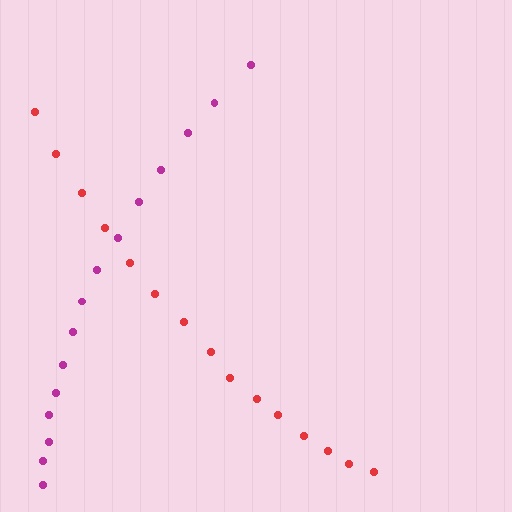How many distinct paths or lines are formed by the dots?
There are 2 distinct paths.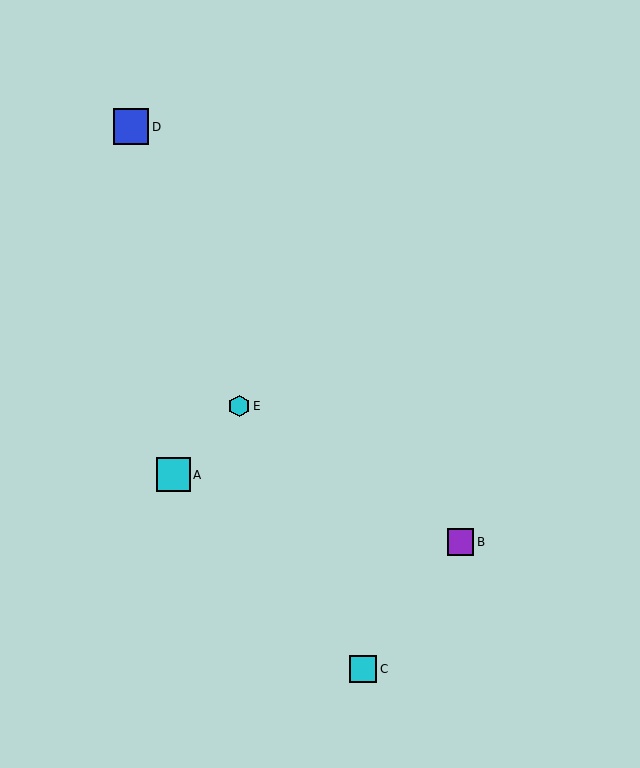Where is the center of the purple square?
The center of the purple square is at (461, 542).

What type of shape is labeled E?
Shape E is a cyan hexagon.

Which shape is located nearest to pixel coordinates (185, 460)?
The cyan square (labeled A) at (173, 475) is nearest to that location.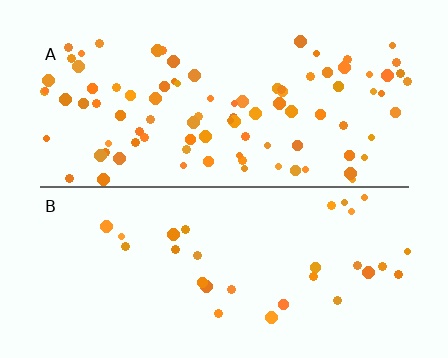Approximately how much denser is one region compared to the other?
Approximately 3.0× — region A over region B.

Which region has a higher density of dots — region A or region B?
A (the top).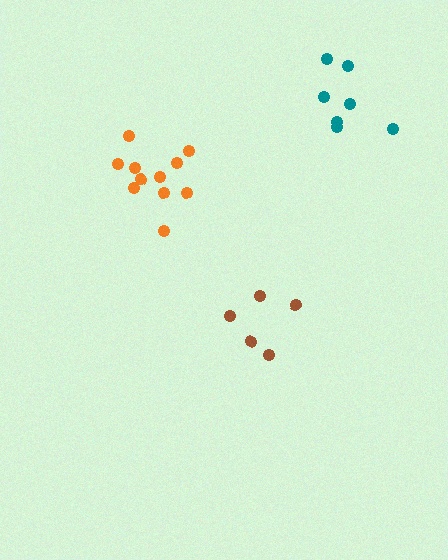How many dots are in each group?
Group 1: 5 dots, Group 2: 7 dots, Group 3: 11 dots (23 total).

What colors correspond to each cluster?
The clusters are colored: brown, teal, orange.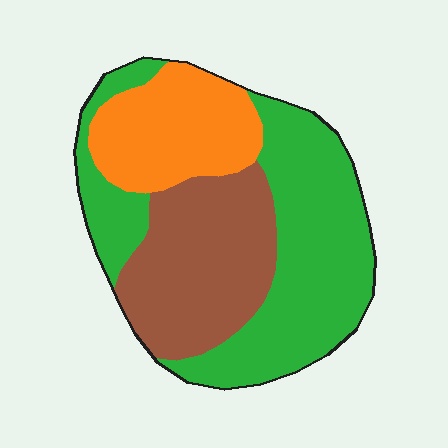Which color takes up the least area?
Orange, at roughly 20%.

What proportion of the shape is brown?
Brown covers 30% of the shape.